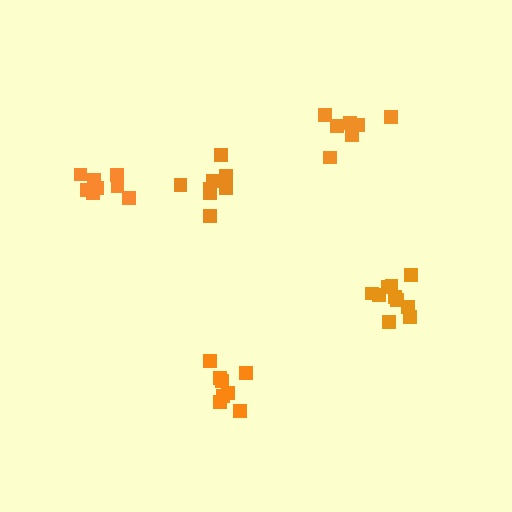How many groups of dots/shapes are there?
There are 5 groups.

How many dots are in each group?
Group 1: 10 dots, Group 2: 8 dots, Group 3: 7 dots, Group 4: 8 dots, Group 5: 8 dots (41 total).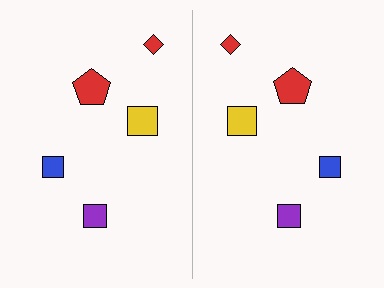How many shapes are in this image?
There are 10 shapes in this image.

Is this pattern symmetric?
Yes, this pattern has bilateral (reflection) symmetry.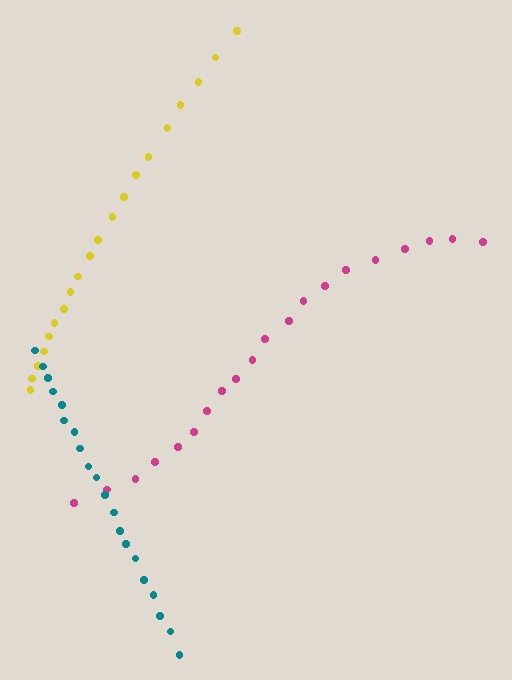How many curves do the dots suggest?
There are 3 distinct paths.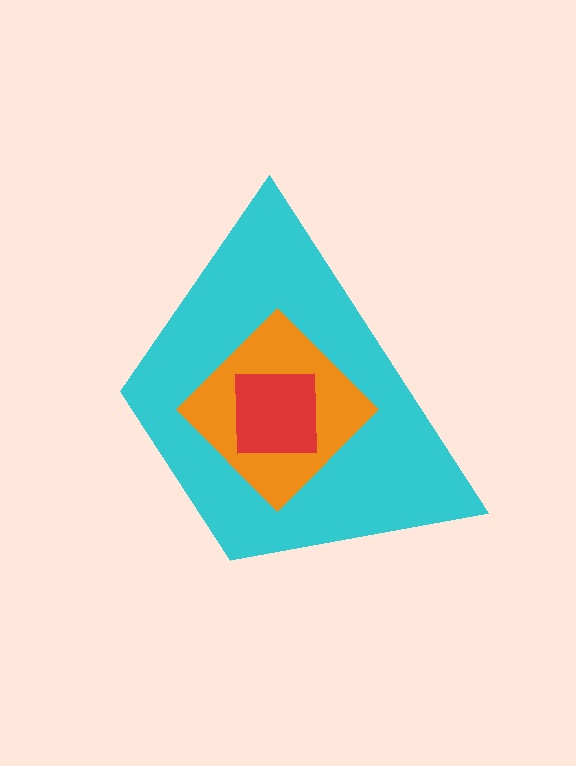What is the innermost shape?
The red square.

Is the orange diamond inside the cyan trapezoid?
Yes.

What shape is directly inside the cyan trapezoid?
The orange diamond.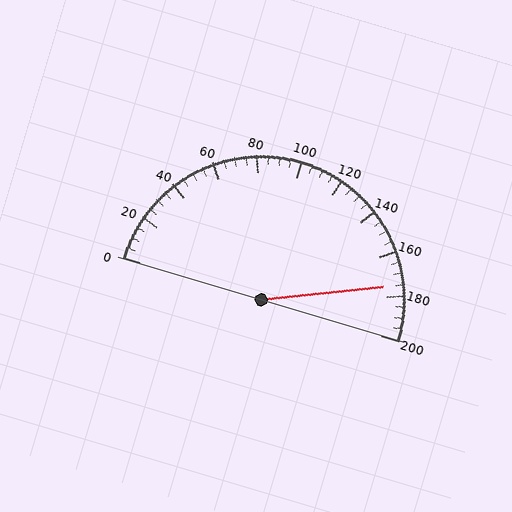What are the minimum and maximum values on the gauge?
The gauge ranges from 0 to 200.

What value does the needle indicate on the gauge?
The needle indicates approximately 175.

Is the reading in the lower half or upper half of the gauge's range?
The reading is in the upper half of the range (0 to 200).